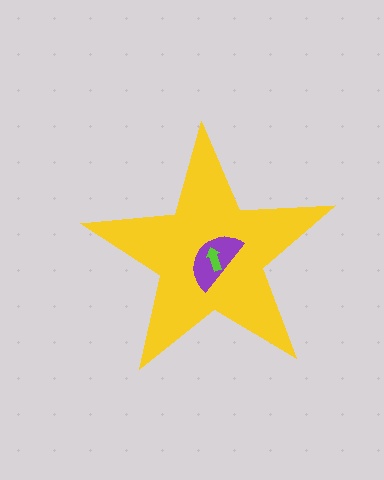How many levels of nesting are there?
3.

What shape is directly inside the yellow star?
The purple semicircle.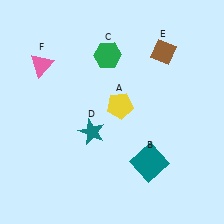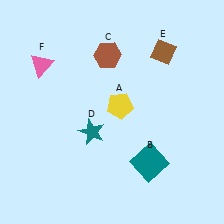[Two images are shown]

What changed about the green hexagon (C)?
In Image 1, C is green. In Image 2, it changed to brown.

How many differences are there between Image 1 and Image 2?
There is 1 difference between the two images.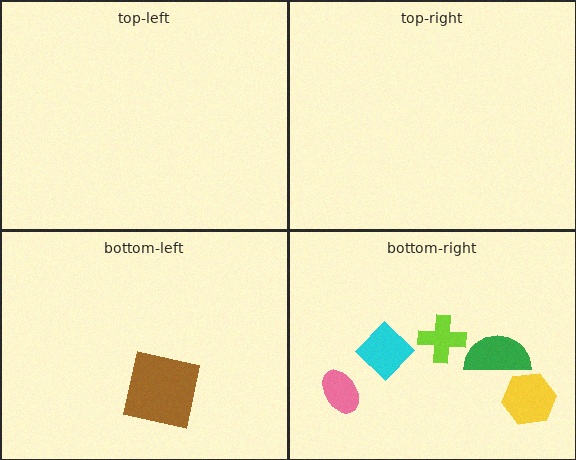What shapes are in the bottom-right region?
The cyan diamond, the lime cross, the pink ellipse, the yellow hexagon, the green semicircle.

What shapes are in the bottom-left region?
The brown square.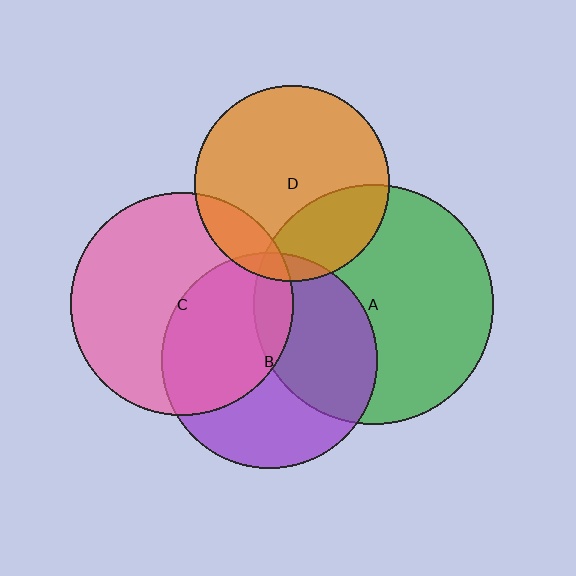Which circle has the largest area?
Circle A (green).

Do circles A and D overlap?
Yes.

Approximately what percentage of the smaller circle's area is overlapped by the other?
Approximately 25%.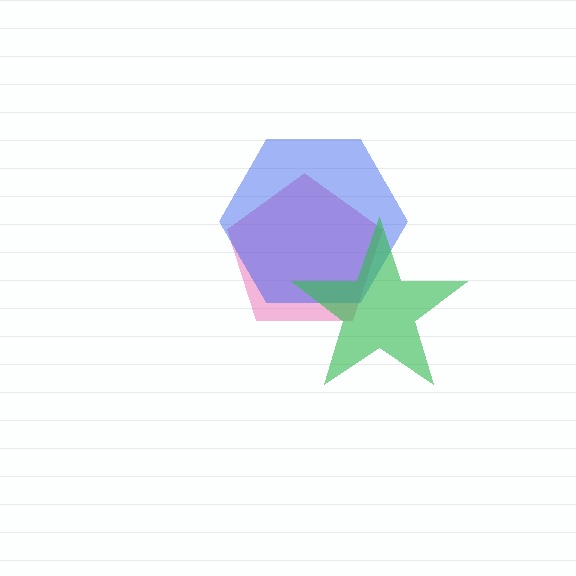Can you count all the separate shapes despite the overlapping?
Yes, there are 3 separate shapes.